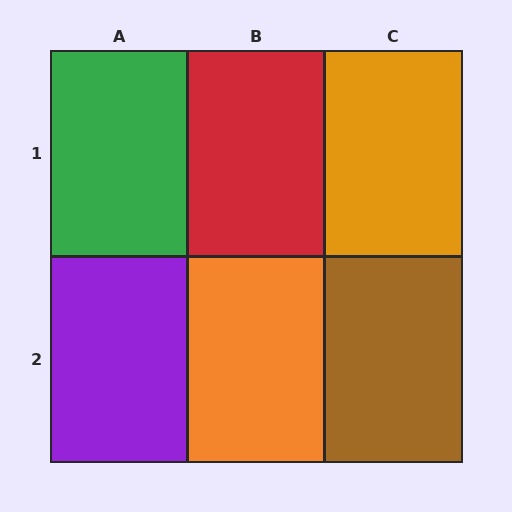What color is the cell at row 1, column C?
Orange.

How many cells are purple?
1 cell is purple.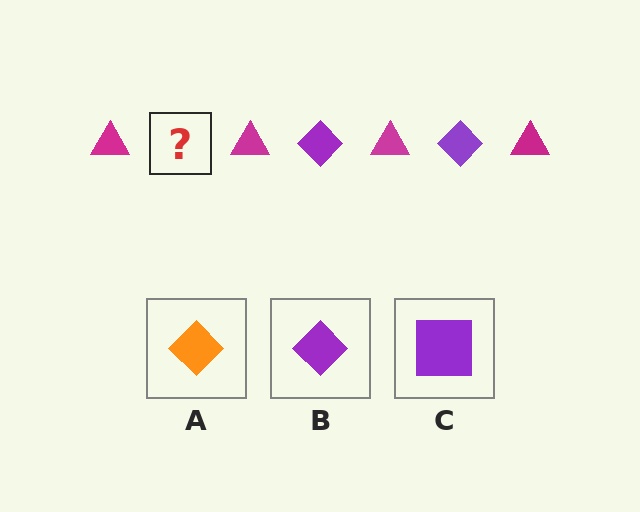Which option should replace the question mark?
Option B.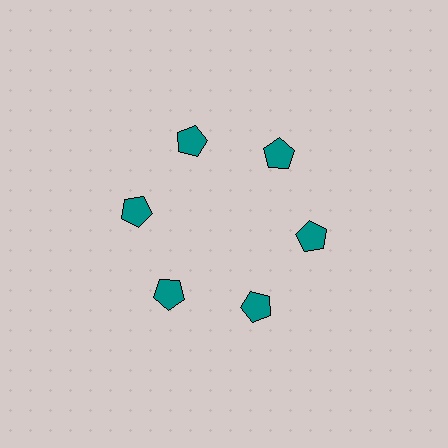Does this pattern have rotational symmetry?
Yes, this pattern has 6-fold rotational symmetry. It looks the same after rotating 60 degrees around the center.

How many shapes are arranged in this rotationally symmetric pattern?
There are 6 shapes, arranged in 6 groups of 1.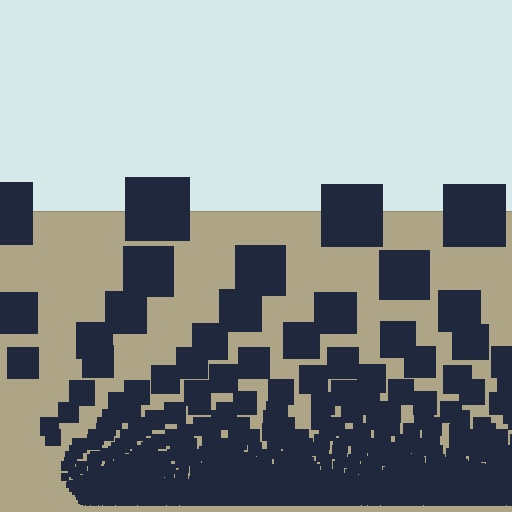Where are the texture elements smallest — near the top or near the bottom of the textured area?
Near the bottom.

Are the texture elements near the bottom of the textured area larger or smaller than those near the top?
Smaller. The gradient is inverted — elements near the bottom are smaller and denser.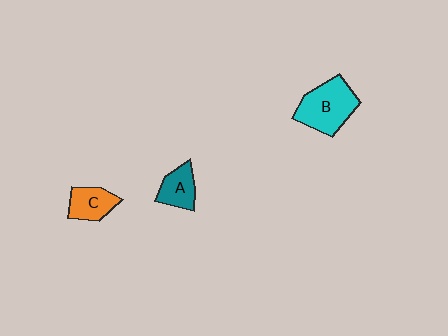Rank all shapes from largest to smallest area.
From largest to smallest: B (cyan), C (orange), A (teal).